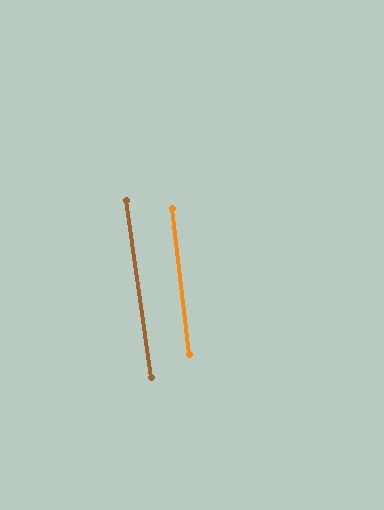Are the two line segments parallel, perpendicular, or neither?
Parallel — their directions differ by only 1.2°.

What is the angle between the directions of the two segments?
Approximately 1 degree.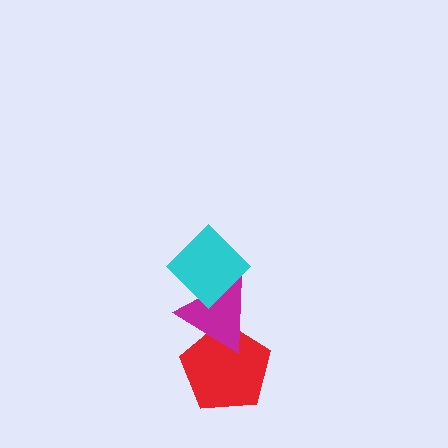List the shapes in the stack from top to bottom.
From top to bottom: the cyan diamond, the magenta triangle, the red pentagon.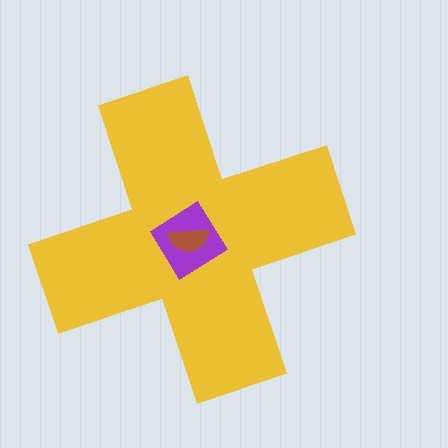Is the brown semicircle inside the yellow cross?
Yes.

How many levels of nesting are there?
3.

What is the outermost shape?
The yellow cross.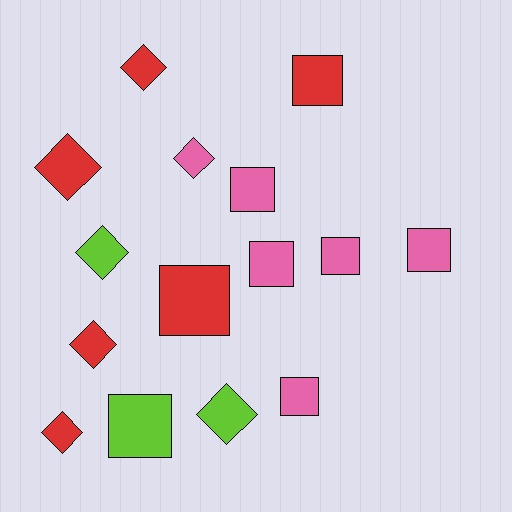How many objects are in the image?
There are 15 objects.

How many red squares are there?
There are 2 red squares.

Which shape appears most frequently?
Square, with 8 objects.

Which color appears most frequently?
Pink, with 6 objects.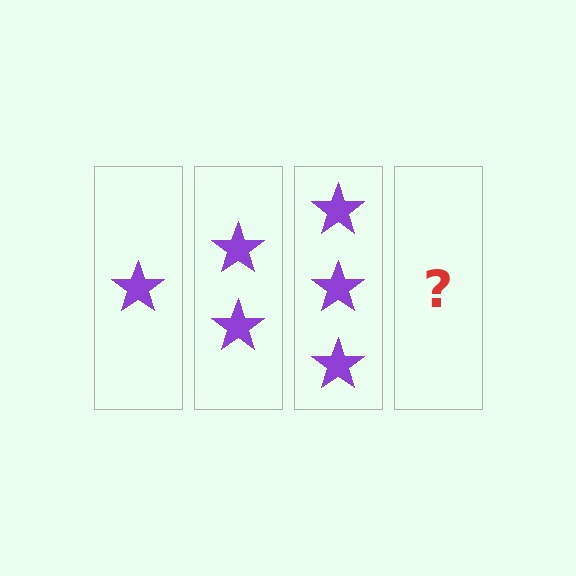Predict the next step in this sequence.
The next step is 4 stars.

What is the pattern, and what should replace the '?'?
The pattern is that each step adds one more star. The '?' should be 4 stars.